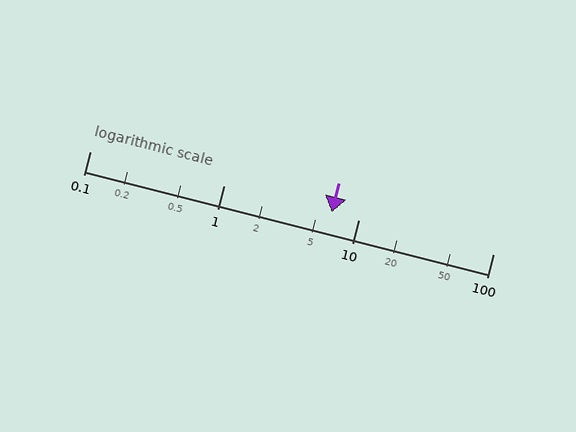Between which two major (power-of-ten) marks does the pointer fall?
The pointer is between 1 and 10.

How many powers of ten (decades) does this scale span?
The scale spans 3 decades, from 0.1 to 100.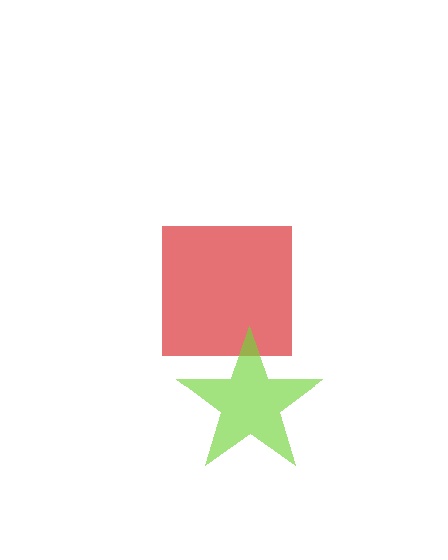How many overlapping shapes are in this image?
There are 2 overlapping shapes in the image.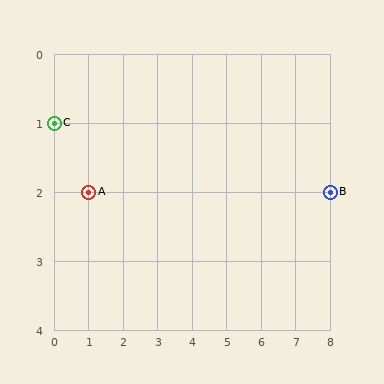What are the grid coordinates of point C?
Point C is at grid coordinates (0, 1).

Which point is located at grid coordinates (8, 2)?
Point B is at (8, 2).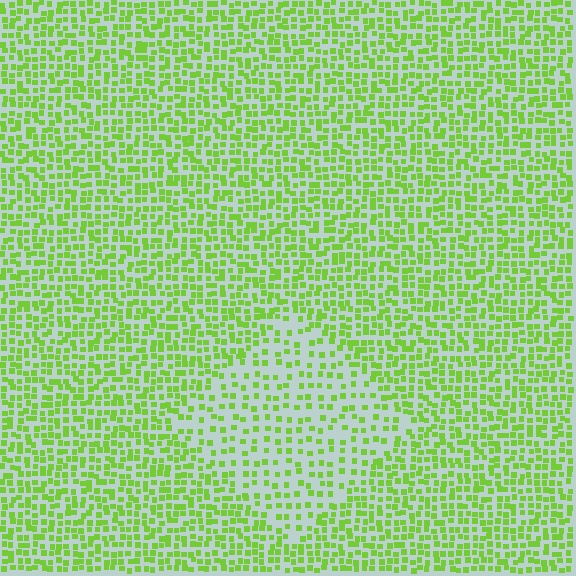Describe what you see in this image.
The image contains small lime elements arranged at two different densities. A diamond-shaped region is visible where the elements are less densely packed than the surrounding area.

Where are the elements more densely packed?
The elements are more densely packed outside the diamond boundary.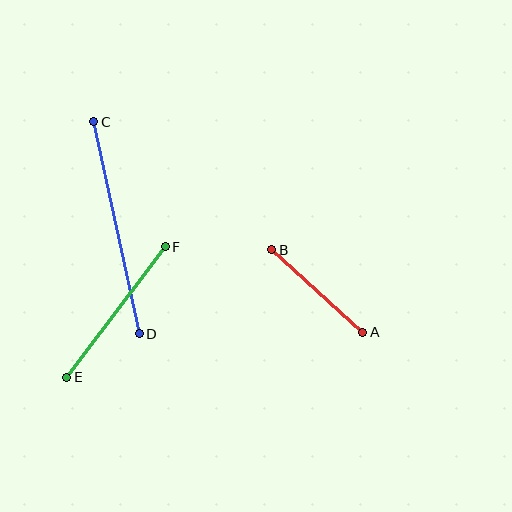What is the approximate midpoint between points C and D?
The midpoint is at approximately (117, 228) pixels.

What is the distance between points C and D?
The distance is approximately 216 pixels.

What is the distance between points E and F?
The distance is approximately 164 pixels.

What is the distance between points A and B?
The distance is approximately 123 pixels.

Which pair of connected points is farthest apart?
Points C and D are farthest apart.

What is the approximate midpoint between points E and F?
The midpoint is at approximately (116, 312) pixels.